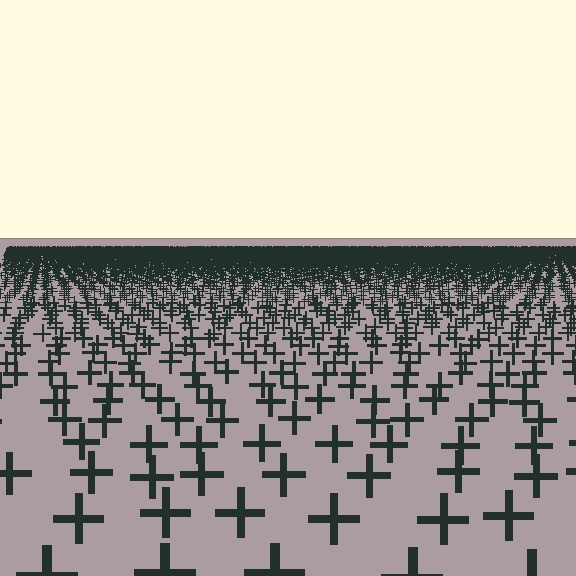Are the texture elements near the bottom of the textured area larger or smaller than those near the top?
Larger. Near the bottom, elements are closer to the viewer and appear at a bigger on-screen size.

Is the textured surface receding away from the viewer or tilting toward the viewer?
The surface is receding away from the viewer. Texture elements get smaller and denser toward the top.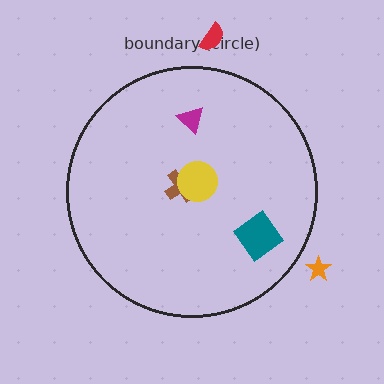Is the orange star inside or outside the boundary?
Outside.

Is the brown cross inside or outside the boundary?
Inside.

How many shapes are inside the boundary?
4 inside, 2 outside.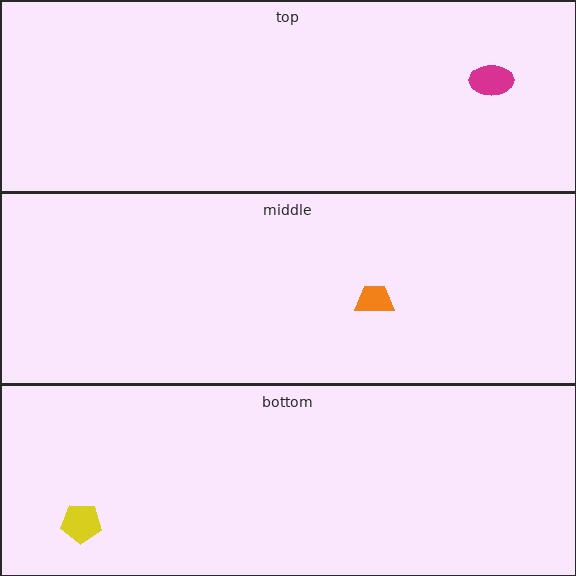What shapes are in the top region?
The magenta ellipse.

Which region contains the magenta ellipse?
The top region.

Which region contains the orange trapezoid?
The middle region.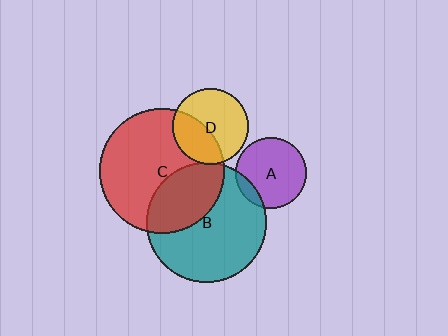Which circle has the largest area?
Circle C (red).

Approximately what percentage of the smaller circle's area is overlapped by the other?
Approximately 40%.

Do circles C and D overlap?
Yes.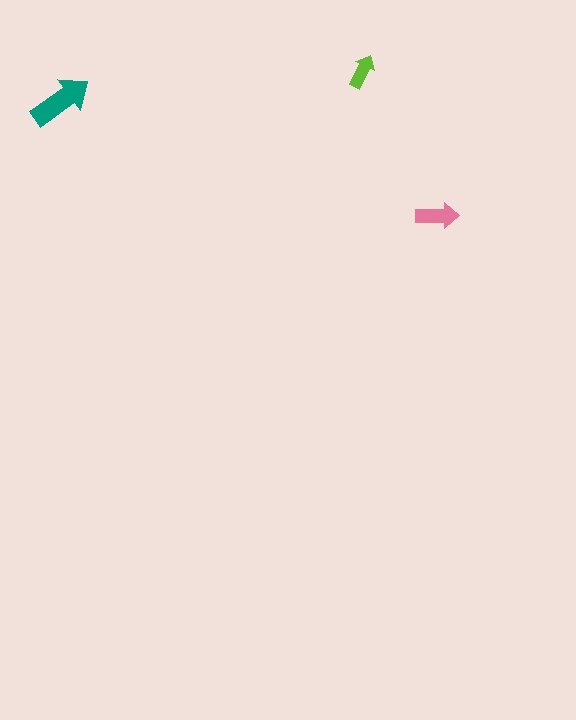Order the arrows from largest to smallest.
the teal one, the pink one, the lime one.